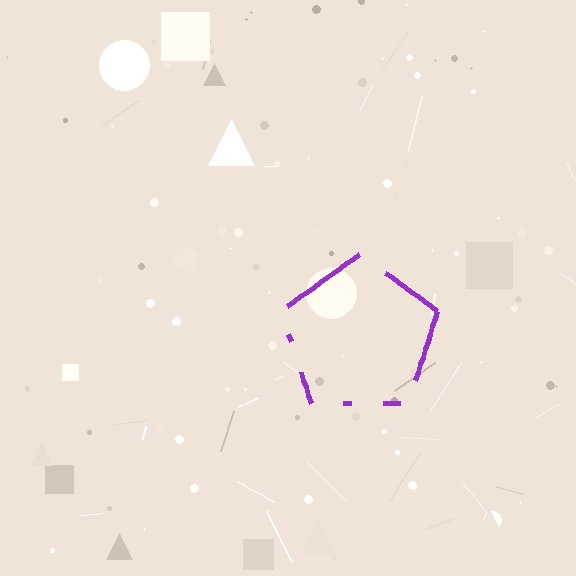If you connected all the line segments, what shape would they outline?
They would outline a pentagon.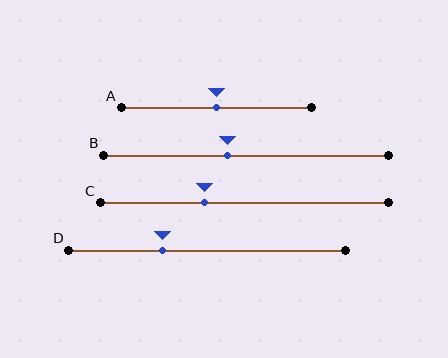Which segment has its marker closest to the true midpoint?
Segment A has its marker closest to the true midpoint.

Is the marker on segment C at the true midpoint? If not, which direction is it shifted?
No, the marker on segment C is shifted to the left by about 14% of the segment length.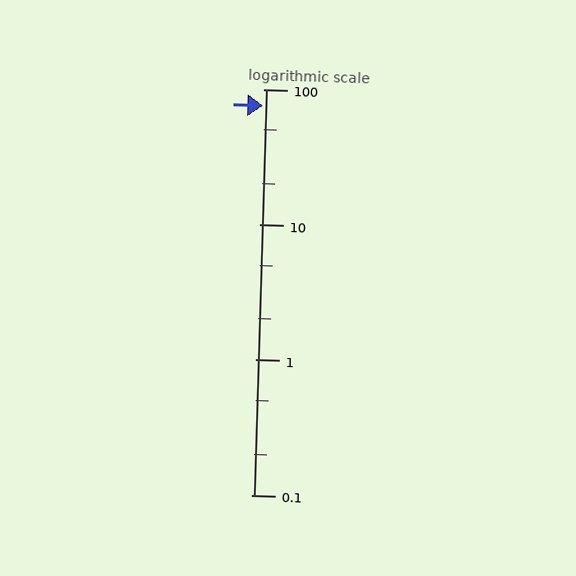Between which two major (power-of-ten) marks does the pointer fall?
The pointer is between 10 and 100.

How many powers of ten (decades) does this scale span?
The scale spans 3 decades, from 0.1 to 100.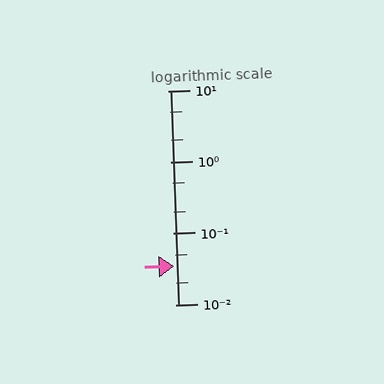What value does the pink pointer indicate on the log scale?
The pointer indicates approximately 0.035.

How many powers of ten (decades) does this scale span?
The scale spans 3 decades, from 0.01 to 10.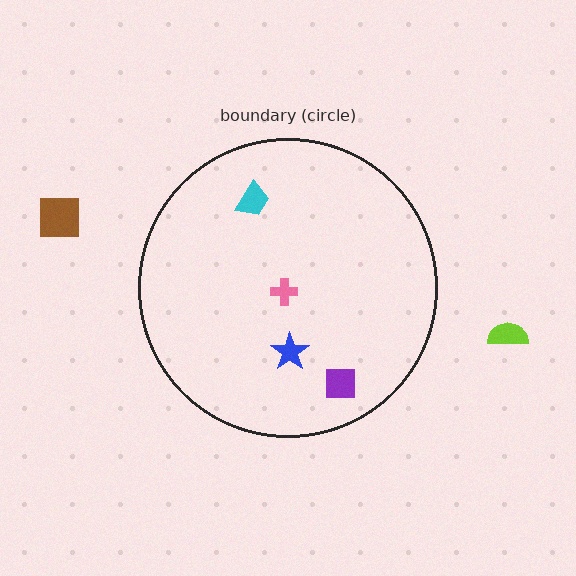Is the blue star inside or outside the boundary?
Inside.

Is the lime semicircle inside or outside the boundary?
Outside.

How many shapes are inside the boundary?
4 inside, 2 outside.